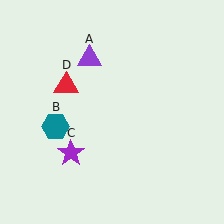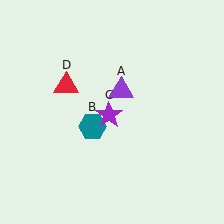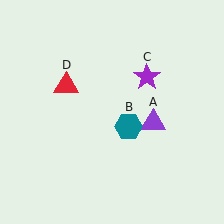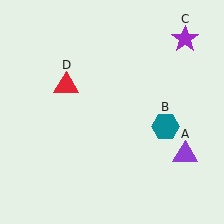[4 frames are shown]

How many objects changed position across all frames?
3 objects changed position: purple triangle (object A), teal hexagon (object B), purple star (object C).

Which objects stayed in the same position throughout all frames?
Red triangle (object D) remained stationary.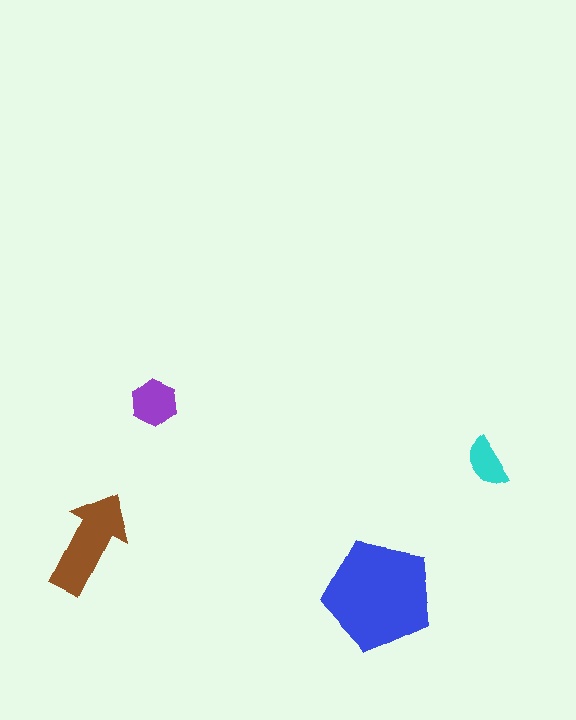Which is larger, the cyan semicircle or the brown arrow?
The brown arrow.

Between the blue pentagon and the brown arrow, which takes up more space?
The blue pentagon.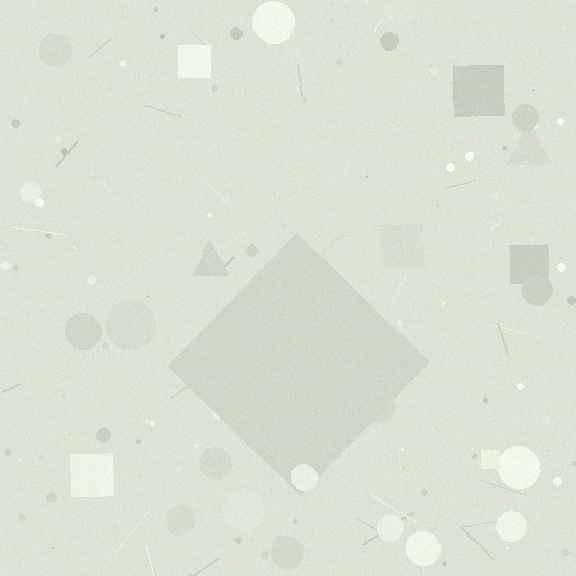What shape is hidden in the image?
A diamond is hidden in the image.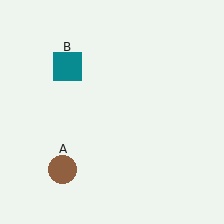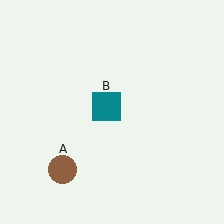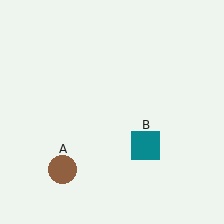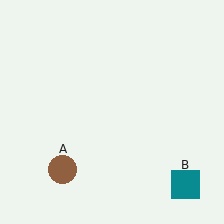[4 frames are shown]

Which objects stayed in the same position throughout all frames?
Brown circle (object A) remained stationary.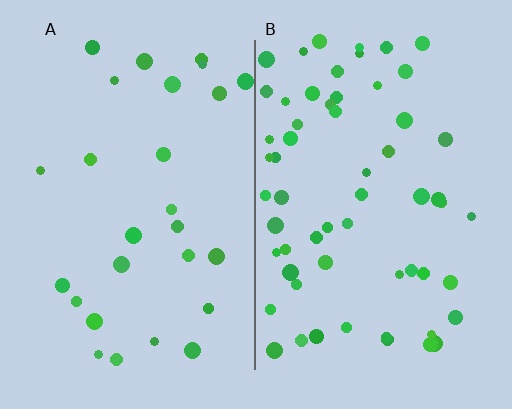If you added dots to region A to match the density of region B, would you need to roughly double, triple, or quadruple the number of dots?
Approximately double.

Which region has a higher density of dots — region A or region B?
B (the right).